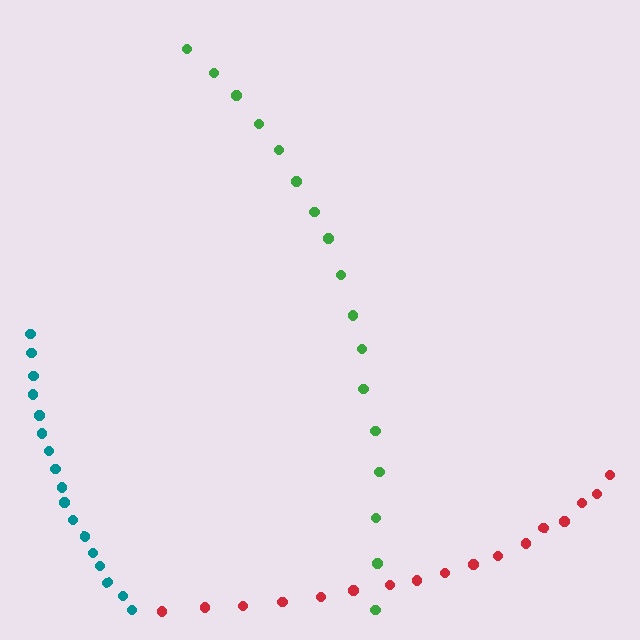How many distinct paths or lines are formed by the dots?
There are 3 distinct paths.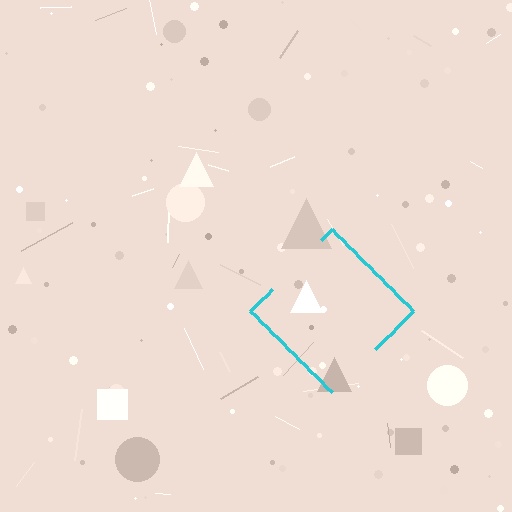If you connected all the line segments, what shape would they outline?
They would outline a diamond.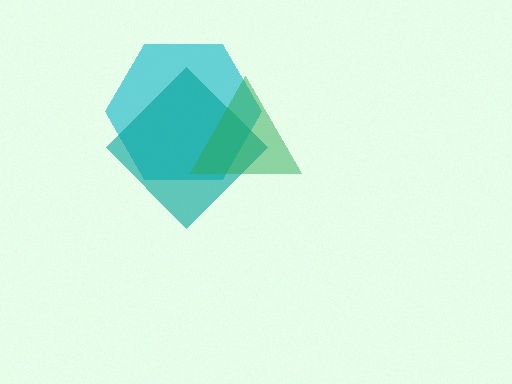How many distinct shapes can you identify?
There are 3 distinct shapes: a cyan hexagon, a teal diamond, a green triangle.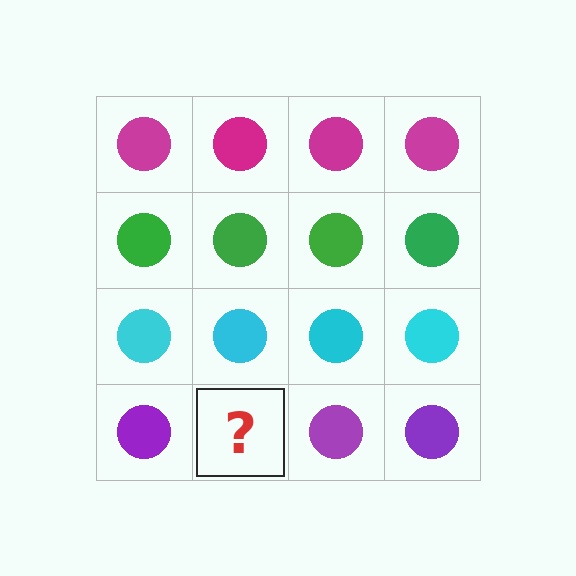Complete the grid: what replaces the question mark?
The question mark should be replaced with a purple circle.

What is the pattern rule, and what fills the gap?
The rule is that each row has a consistent color. The gap should be filled with a purple circle.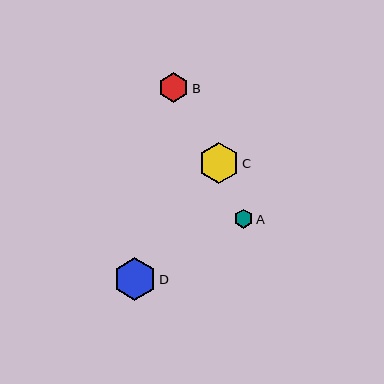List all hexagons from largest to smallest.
From largest to smallest: D, C, B, A.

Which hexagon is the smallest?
Hexagon A is the smallest with a size of approximately 19 pixels.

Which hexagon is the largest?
Hexagon D is the largest with a size of approximately 43 pixels.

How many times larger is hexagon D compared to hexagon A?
Hexagon D is approximately 2.2 times the size of hexagon A.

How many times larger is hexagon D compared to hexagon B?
Hexagon D is approximately 1.4 times the size of hexagon B.